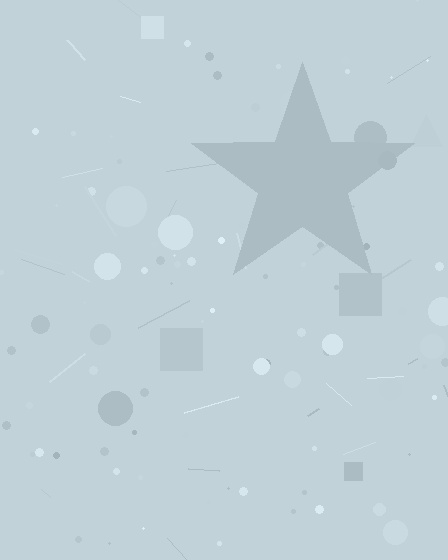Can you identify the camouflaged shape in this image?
The camouflaged shape is a star.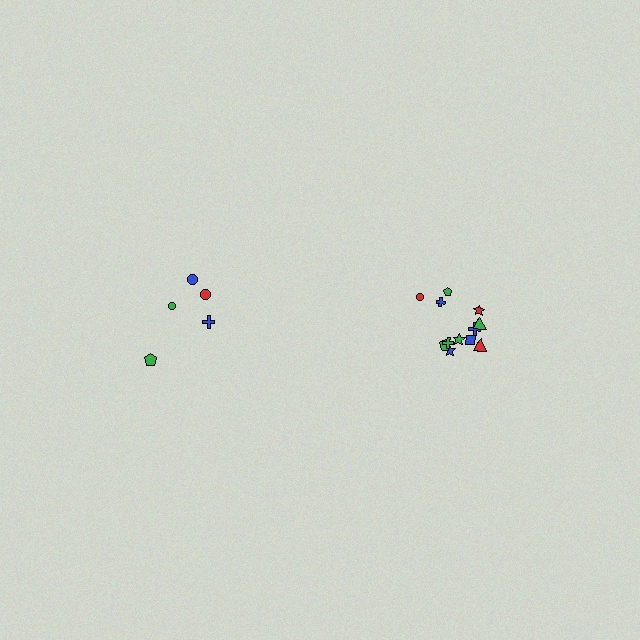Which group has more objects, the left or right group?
The right group.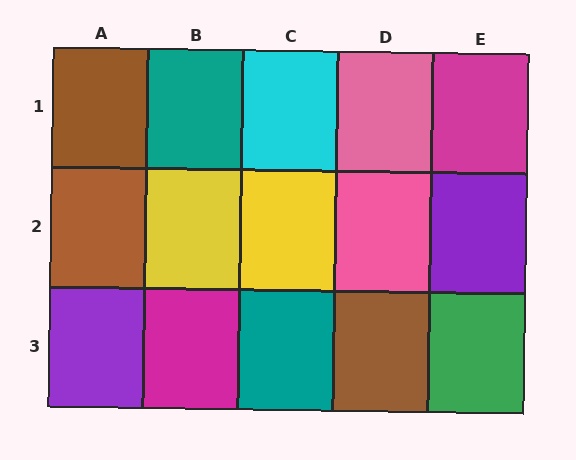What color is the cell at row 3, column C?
Teal.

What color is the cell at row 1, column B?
Teal.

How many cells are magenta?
2 cells are magenta.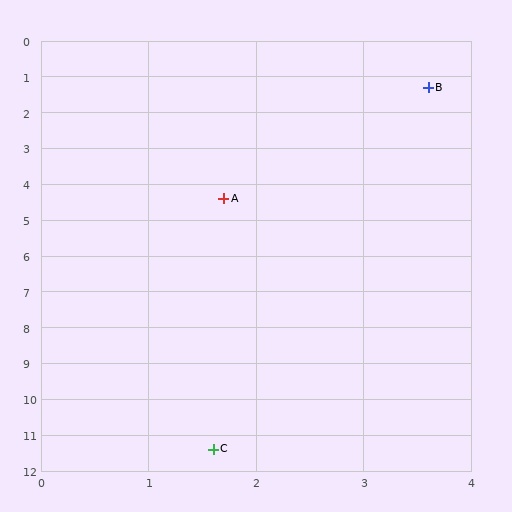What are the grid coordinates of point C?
Point C is at approximately (1.6, 11.4).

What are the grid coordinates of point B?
Point B is at approximately (3.6, 1.3).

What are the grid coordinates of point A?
Point A is at approximately (1.7, 4.4).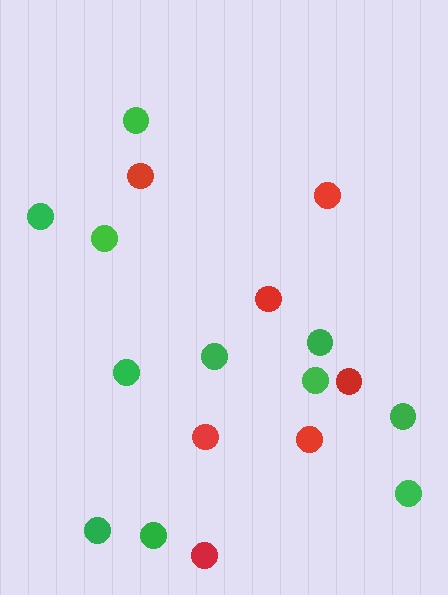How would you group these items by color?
There are 2 groups: one group of red circles (7) and one group of green circles (11).